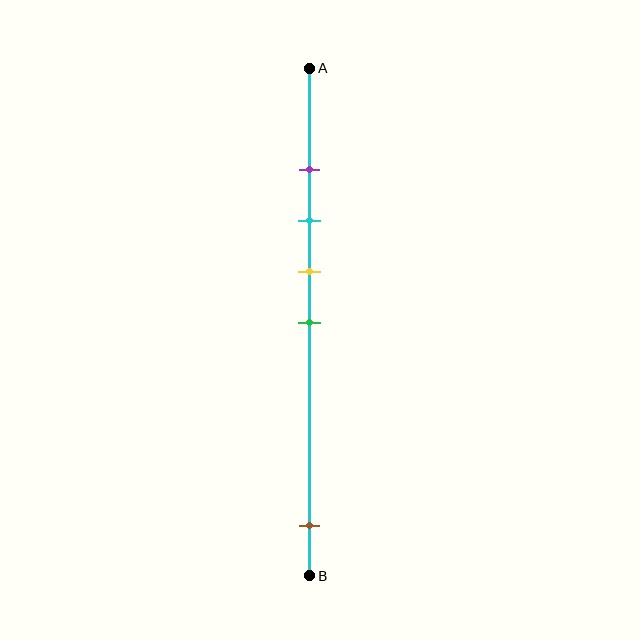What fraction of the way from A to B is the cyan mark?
The cyan mark is approximately 30% (0.3) of the way from A to B.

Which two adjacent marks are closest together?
The purple and cyan marks are the closest adjacent pair.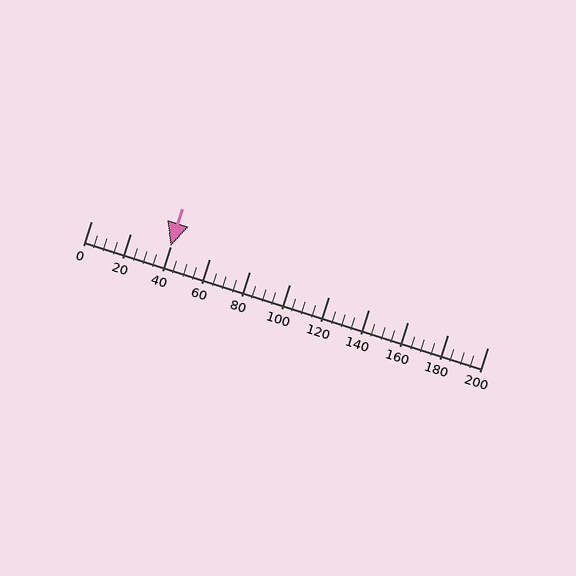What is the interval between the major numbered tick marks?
The major tick marks are spaced 20 units apart.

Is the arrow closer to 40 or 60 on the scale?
The arrow is closer to 40.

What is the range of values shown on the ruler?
The ruler shows values from 0 to 200.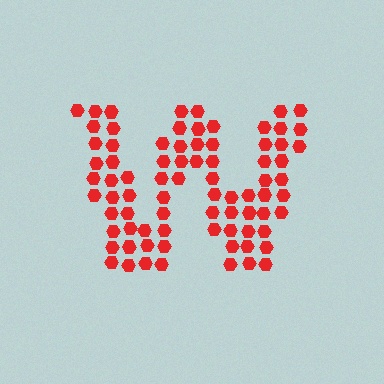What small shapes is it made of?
It is made of small hexagons.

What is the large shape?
The large shape is the letter W.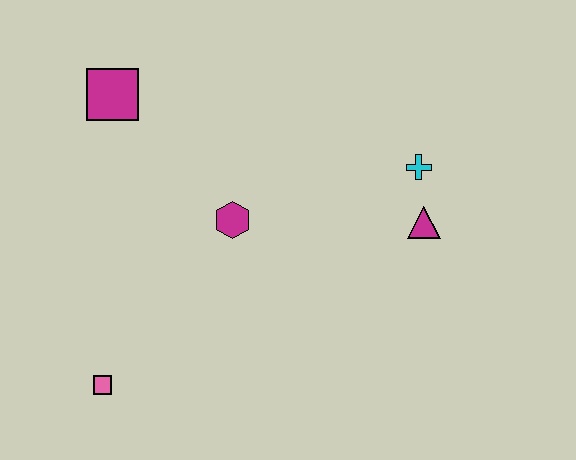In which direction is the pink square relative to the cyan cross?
The pink square is to the left of the cyan cross.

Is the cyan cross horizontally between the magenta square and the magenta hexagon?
No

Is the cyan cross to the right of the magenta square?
Yes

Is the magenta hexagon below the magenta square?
Yes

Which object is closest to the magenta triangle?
The cyan cross is closest to the magenta triangle.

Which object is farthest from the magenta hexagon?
The pink square is farthest from the magenta hexagon.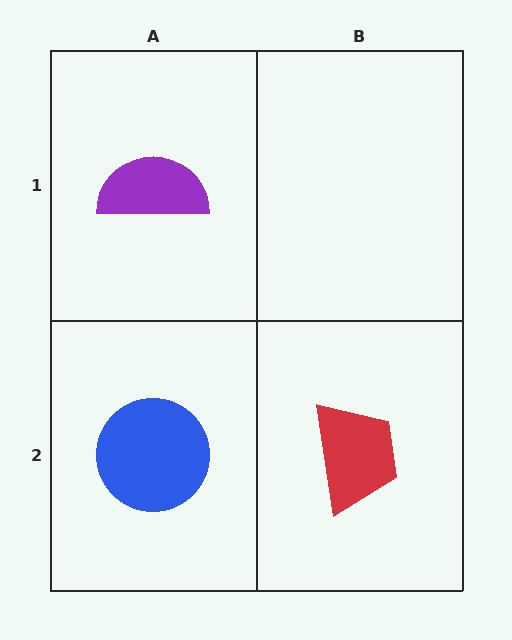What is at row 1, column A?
A purple semicircle.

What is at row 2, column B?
A red trapezoid.